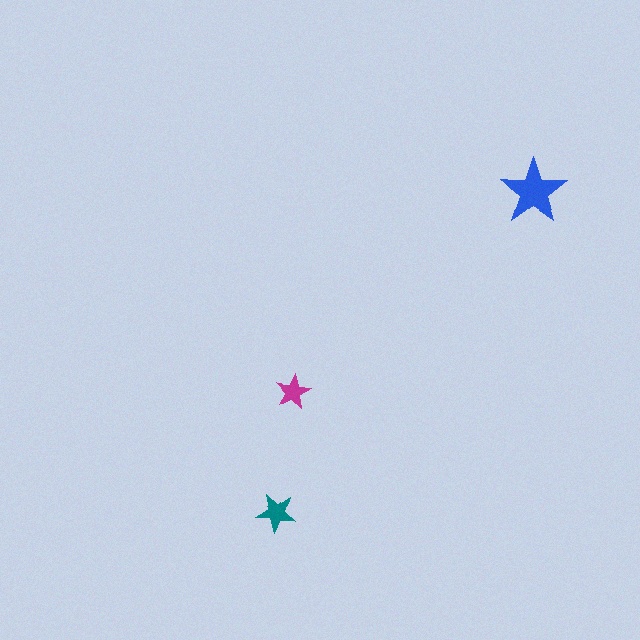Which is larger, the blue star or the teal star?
The blue one.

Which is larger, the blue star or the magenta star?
The blue one.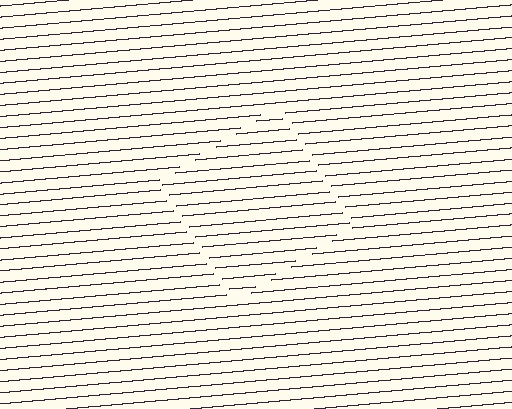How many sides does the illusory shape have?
4 sides — the line-ends trace a square.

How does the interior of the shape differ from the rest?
The interior of the shape contains the same grating, shifted by half a period — the contour is defined by the phase discontinuity where line-ends from the inner and outer gratings abut.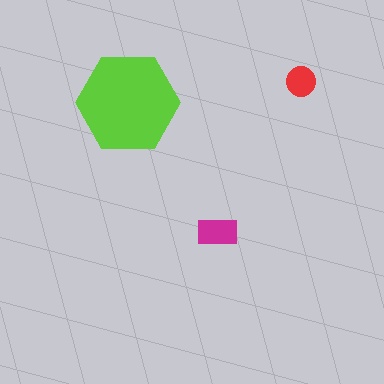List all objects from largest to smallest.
The lime hexagon, the magenta rectangle, the red circle.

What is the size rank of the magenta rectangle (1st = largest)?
2nd.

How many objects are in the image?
There are 3 objects in the image.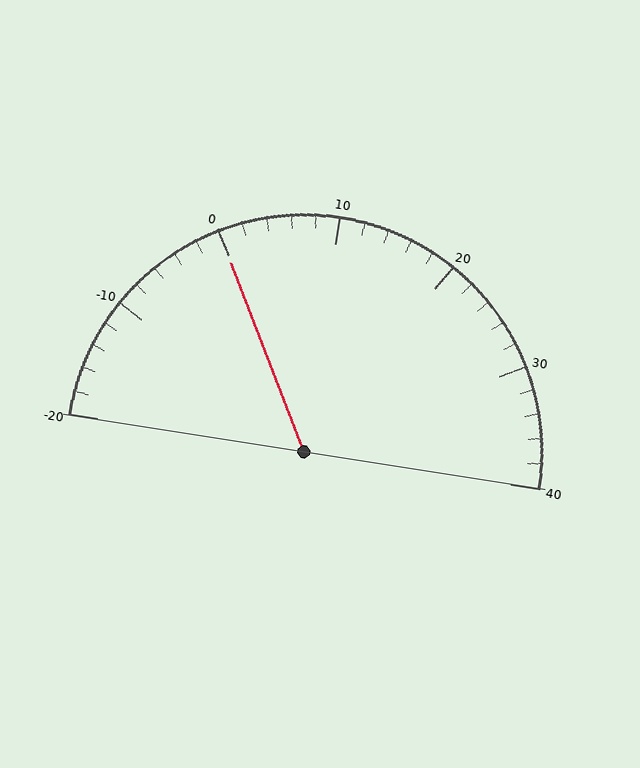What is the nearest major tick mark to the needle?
The nearest major tick mark is 0.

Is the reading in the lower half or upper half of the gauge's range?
The reading is in the lower half of the range (-20 to 40).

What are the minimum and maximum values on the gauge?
The gauge ranges from -20 to 40.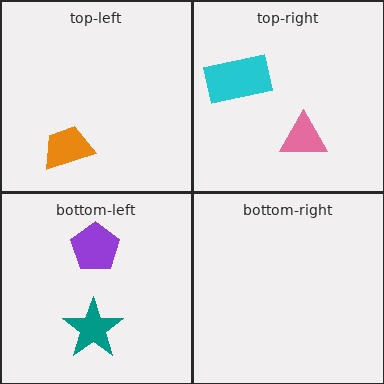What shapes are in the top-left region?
The orange trapezoid.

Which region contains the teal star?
The bottom-left region.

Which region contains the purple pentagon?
The bottom-left region.